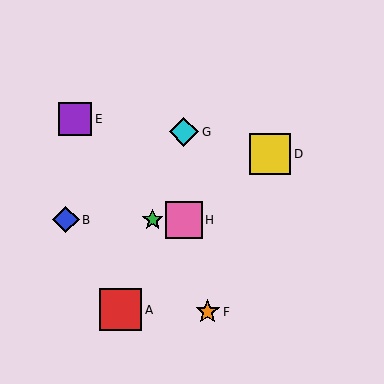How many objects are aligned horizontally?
3 objects (B, C, H) are aligned horizontally.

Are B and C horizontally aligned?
Yes, both are at y≈220.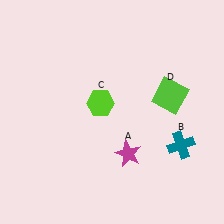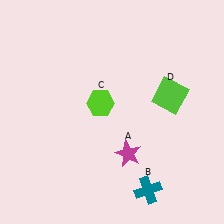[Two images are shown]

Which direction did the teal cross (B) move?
The teal cross (B) moved down.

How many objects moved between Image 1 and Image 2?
1 object moved between the two images.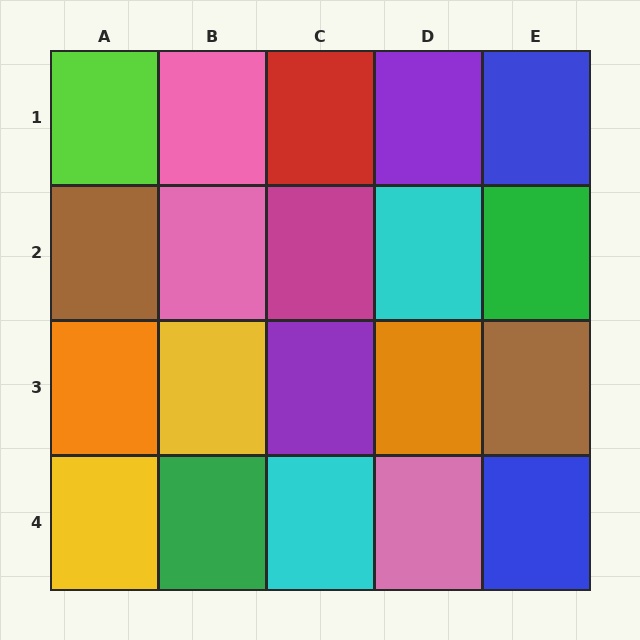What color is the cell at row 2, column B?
Pink.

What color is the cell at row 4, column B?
Green.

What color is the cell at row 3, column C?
Purple.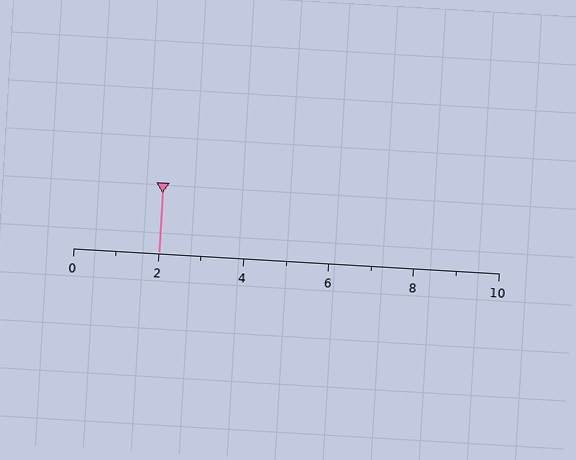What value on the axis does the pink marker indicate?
The marker indicates approximately 2.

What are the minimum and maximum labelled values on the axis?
The axis runs from 0 to 10.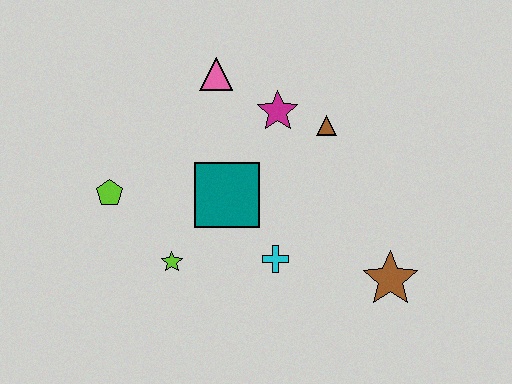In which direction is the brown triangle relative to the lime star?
The brown triangle is to the right of the lime star.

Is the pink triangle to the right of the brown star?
No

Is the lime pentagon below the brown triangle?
Yes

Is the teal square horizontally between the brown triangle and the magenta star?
No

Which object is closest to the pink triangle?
The magenta star is closest to the pink triangle.